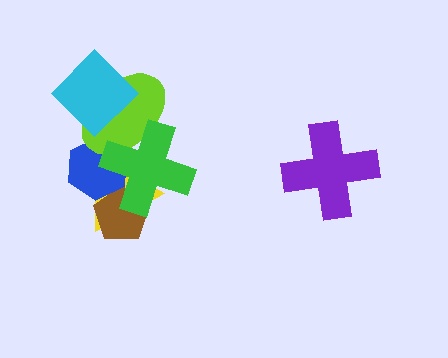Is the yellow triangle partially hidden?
Yes, it is partially covered by another shape.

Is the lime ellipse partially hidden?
Yes, it is partially covered by another shape.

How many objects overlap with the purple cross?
0 objects overlap with the purple cross.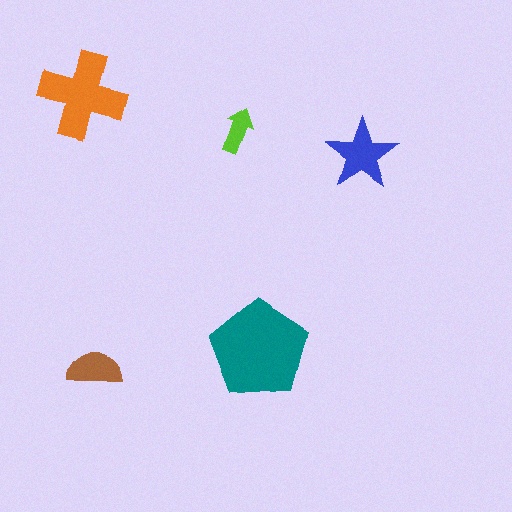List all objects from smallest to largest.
The lime arrow, the brown semicircle, the blue star, the orange cross, the teal pentagon.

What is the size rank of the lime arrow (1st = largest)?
5th.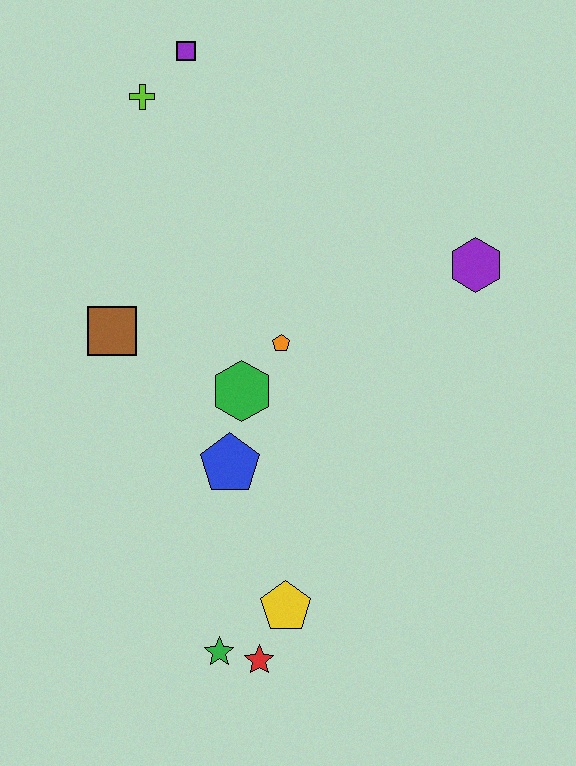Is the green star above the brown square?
No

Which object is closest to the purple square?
The lime cross is closest to the purple square.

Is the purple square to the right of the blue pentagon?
No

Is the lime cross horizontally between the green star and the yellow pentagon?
No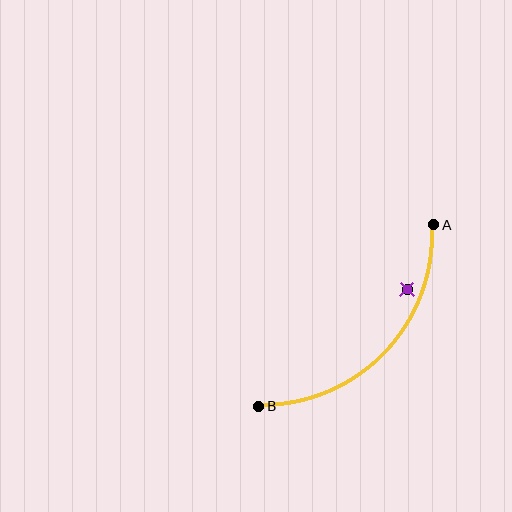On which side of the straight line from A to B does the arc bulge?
The arc bulges below and to the right of the straight line connecting A and B.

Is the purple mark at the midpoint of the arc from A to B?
No — the purple mark does not lie on the arc at all. It sits slightly inside the curve.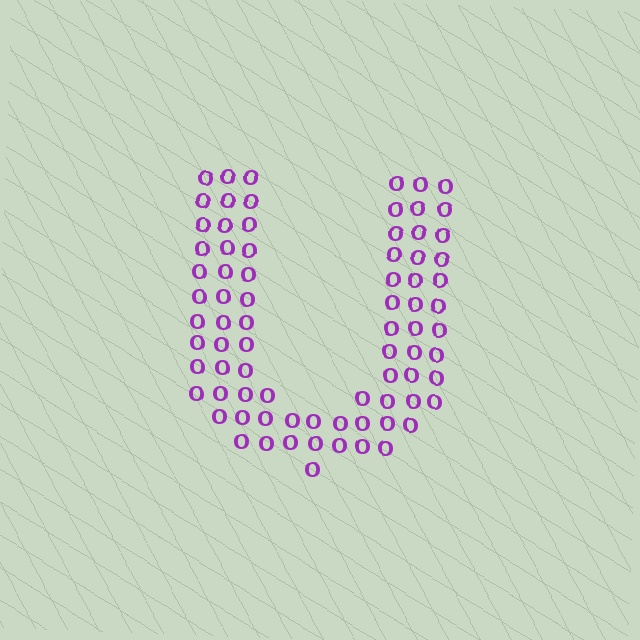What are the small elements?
The small elements are letter O's.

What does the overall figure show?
The overall figure shows the letter U.